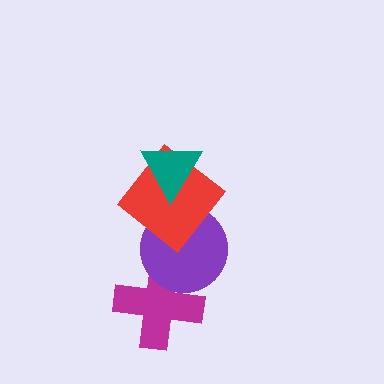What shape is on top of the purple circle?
The red diamond is on top of the purple circle.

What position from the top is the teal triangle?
The teal triangle is 1st from the top.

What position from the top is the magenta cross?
The magenta cross is 4th from the top.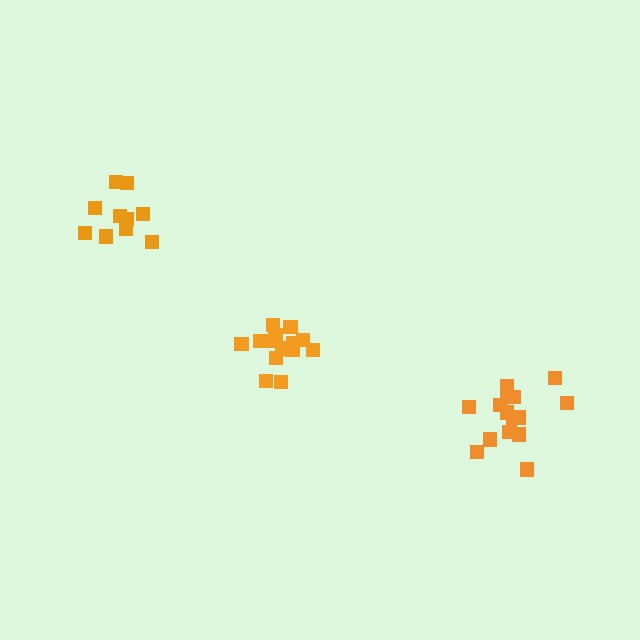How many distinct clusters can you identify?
There are 3 distinct clusters.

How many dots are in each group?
Group 1: 10 dots, Group 2: 14 dots, Group 3: 15 dots (39 total).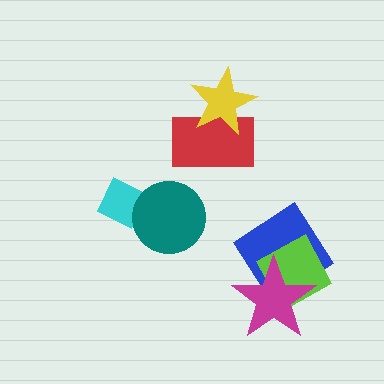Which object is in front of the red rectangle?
The yellow star is in front of the red rectangle.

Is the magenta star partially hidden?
No, no other shape covers it.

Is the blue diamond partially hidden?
Yes, it is partially covered by another shape.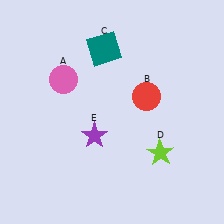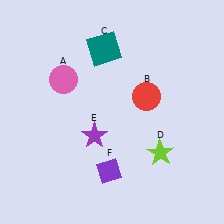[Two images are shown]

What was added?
A purple diamond (F) was added in Image 2.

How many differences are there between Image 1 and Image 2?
There is 1 difference between the two images.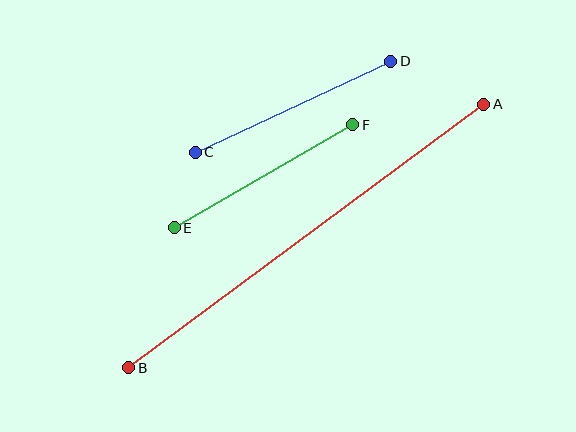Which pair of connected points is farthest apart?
Points A and B are farthest apart.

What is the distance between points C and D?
The distance is approximately 216 pixels.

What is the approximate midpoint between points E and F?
The midpoint is at approximately (264, 176) pixels.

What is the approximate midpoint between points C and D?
The midpoint is at approximately (293, 107) pixels.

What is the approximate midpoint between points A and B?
The midpoint is at approximately (306, 236) pixels.